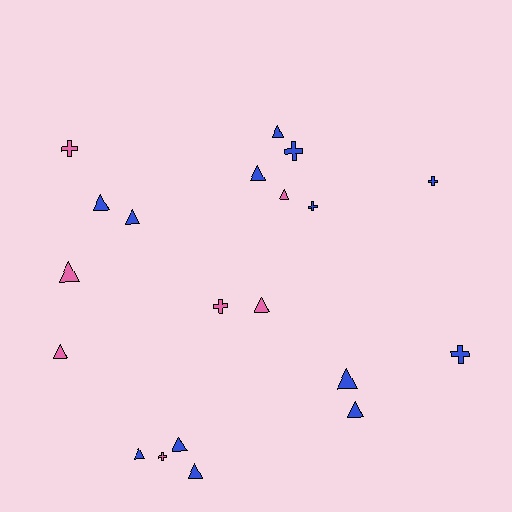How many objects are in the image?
There are 20 objects.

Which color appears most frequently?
Blue, with 13 objects.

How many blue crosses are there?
There are 4 blue crosses.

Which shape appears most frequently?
Triangle, with 13 objects.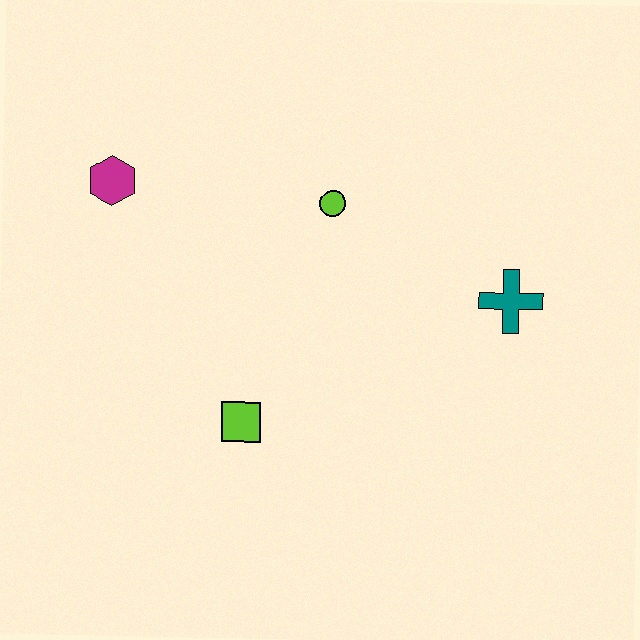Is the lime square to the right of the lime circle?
No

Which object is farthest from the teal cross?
The magenta hexagon is farthest from the teal cross.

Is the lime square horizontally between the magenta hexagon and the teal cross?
Yes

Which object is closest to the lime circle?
The teal cross is closest to the lime circle.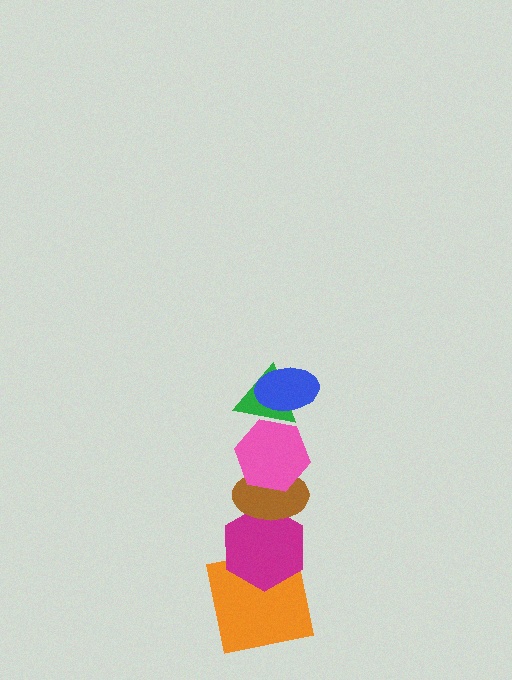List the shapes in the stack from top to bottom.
From top to bottom: the blue ellipse, the green triangle, the pink hexagon, the brown ellipse, the magenta hexagon, the orange square.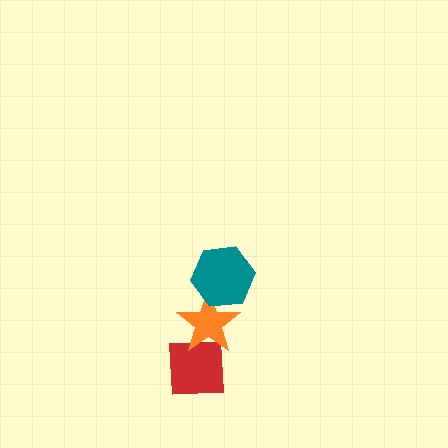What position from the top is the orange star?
The orange star is 2nd from the top.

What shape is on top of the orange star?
The teal hexagon is on top of the orange star.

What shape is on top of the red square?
The orange star is on top of the red square.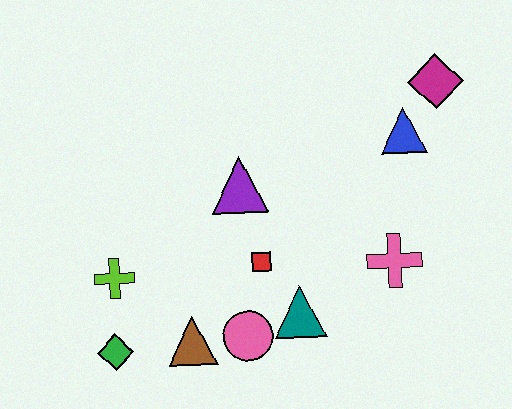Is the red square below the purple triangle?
Yes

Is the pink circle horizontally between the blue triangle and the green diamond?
Yes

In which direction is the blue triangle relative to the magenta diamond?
The blue triangle is below the magenta diamond.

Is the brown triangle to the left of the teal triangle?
Yes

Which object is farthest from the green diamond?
The magenta diamond is farthest from the green diamond.